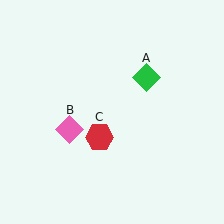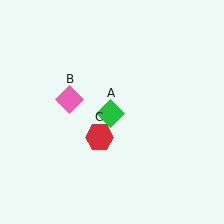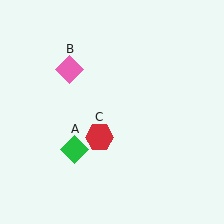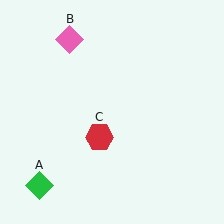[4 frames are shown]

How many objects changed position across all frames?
2 objects changed position: green diamond (object A), pink diamond (object B).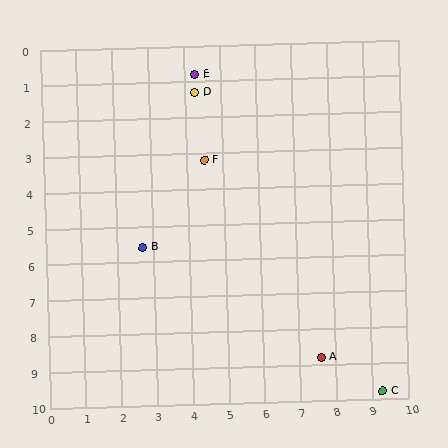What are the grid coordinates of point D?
Point D is at approximately (4.3, 1.3).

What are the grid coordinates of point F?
Point F is at approximately (4.5, 3.2).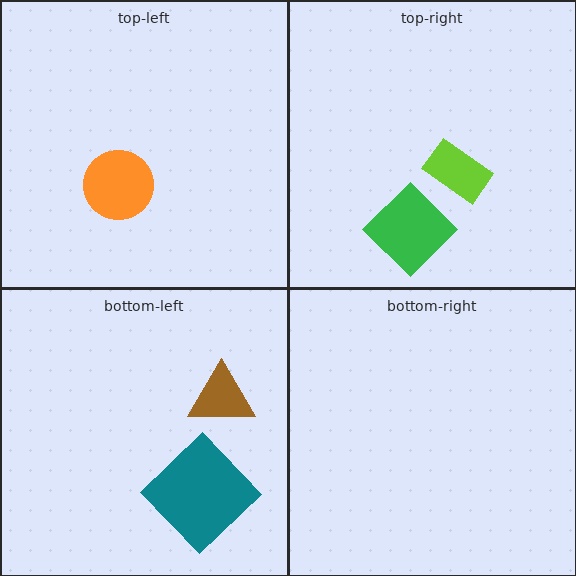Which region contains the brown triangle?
The bottom-left region.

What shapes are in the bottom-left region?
The brown triangle, the teal diamond.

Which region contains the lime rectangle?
The top-right region.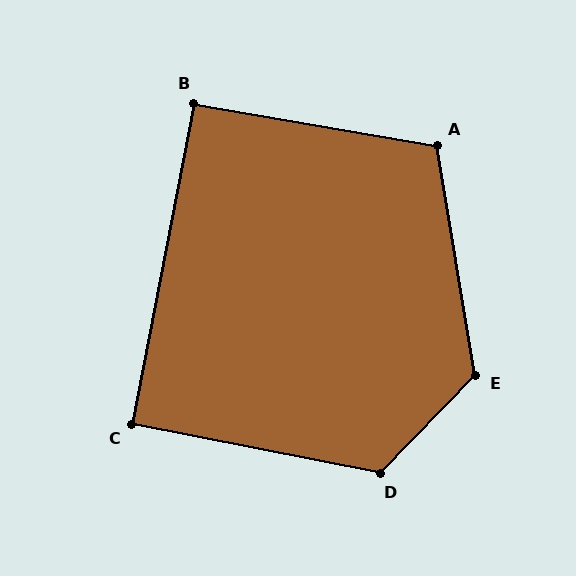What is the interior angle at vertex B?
Approximately 91 degrees (approximately right).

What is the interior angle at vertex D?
Approximately 123 degrees (obtuse).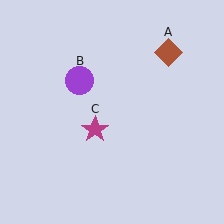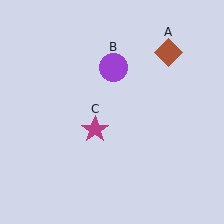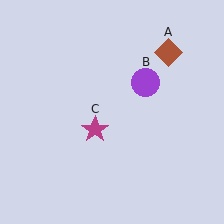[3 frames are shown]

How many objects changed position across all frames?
1 object changed position: purple circle (object B).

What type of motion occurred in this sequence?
The purple circle (object B) rotated clockwise around the center of the scene.